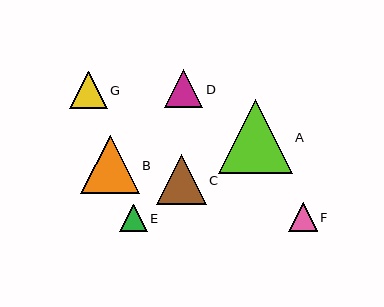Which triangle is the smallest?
Triangle E is the smallest with a size of approximately 28 pixels.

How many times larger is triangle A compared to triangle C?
Triangle A is approximately 1.5 times the size of triangle C.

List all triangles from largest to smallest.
From largest to smallest: A, B, C, D, G, F, E.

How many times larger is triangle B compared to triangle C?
Triangle B is approximately 1.2 times the size of triangle C.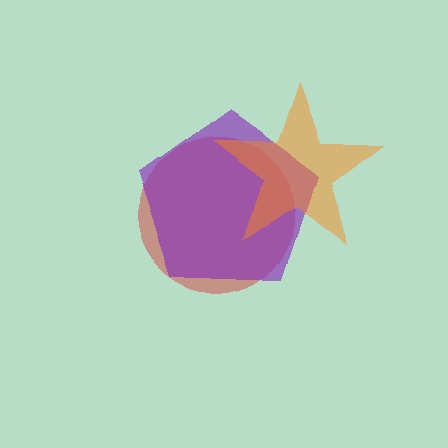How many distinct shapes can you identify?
There are 3 distinct shapes: a red circle, a purple pentagon, an orange star.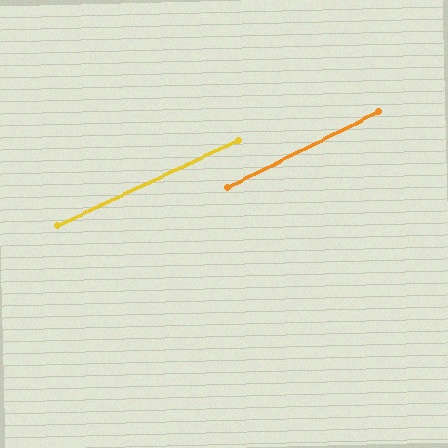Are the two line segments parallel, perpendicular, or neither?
Parallel — their directions differ by only 1.2°.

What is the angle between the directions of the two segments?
Approximately 1 degree.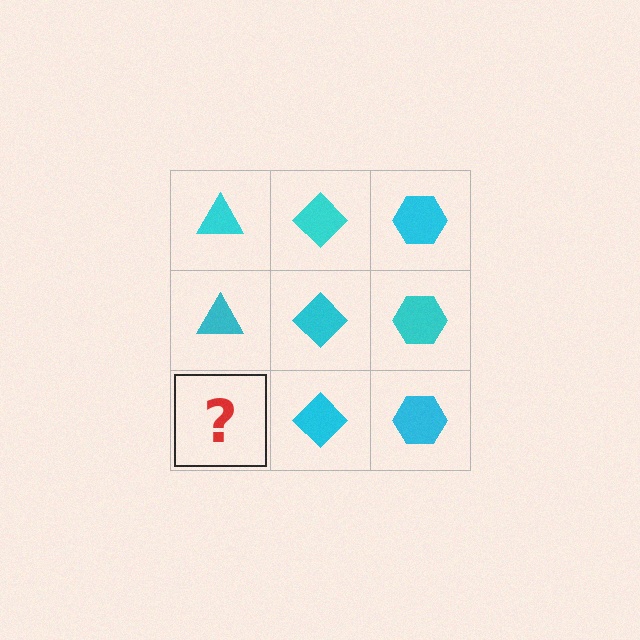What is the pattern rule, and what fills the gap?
The rule is that each column has a consistent shape. The gap should be filled with a cyan triangle.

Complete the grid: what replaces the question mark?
The question mark should be replaced with a cyan triangle.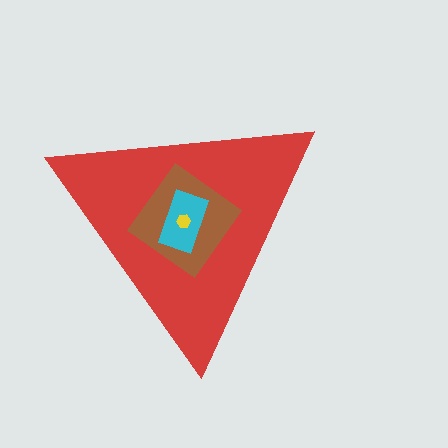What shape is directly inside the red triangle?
The brown diamond.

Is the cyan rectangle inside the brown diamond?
Yes.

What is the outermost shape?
The red triangle.